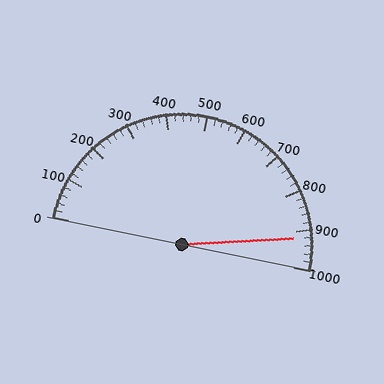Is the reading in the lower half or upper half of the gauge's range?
The reading is in the upper half of the range (0 to 1000).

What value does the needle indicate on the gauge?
The needle indicates approximately 920.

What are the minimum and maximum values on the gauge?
The gauge ranges from 0 to 1000.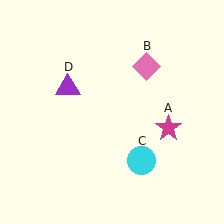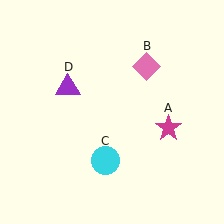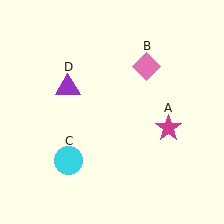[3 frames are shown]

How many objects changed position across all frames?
1 object changed position: cyan circle (object C).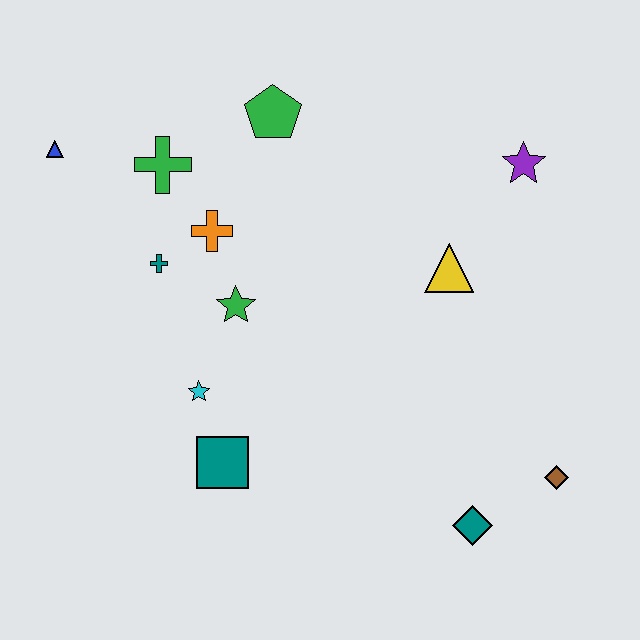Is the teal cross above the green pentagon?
No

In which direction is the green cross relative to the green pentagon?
The green cross is to the left of the green pentagon.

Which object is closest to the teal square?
The cyan star is closest to the teal square.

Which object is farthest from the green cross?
The brown diamond is farthest from the green cross.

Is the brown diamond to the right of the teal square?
Yes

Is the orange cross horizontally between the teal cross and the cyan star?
No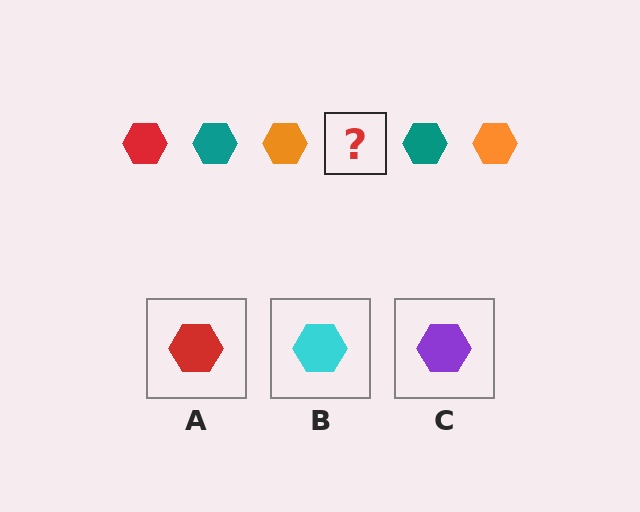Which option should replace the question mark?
Option A.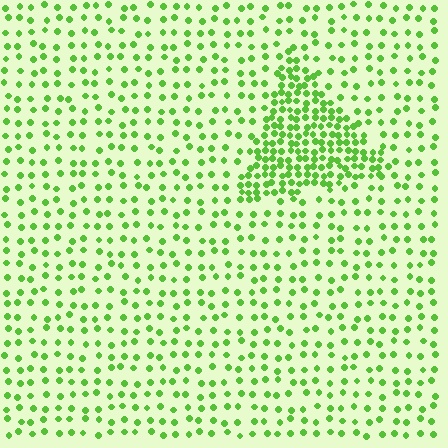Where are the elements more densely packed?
The elements are more densely packed inside the triangle boundary.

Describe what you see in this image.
The image contains small lime elements arranged at two different densities. A triangle-shaped region is visible where the elements are more densely packed than the surrounding area.